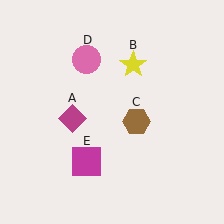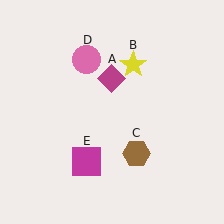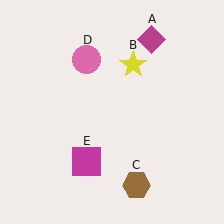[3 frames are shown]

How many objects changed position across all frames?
2 objects changed position: magenta diamond (object A), brown hexagon (object C).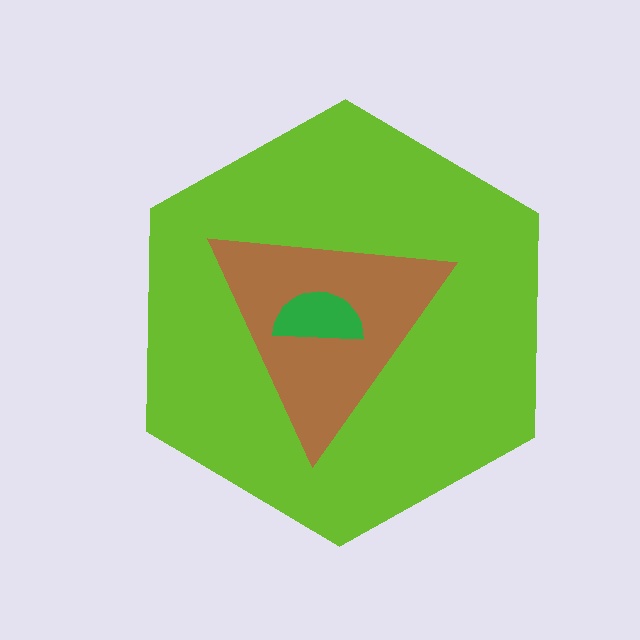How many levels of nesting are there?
3.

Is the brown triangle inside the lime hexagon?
Yes.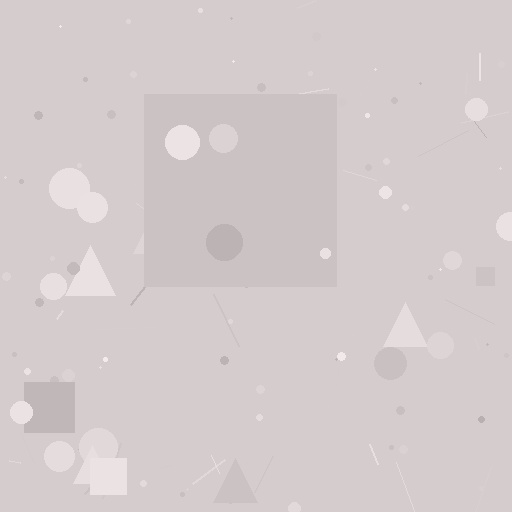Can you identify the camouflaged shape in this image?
The camouflaged shape is a square.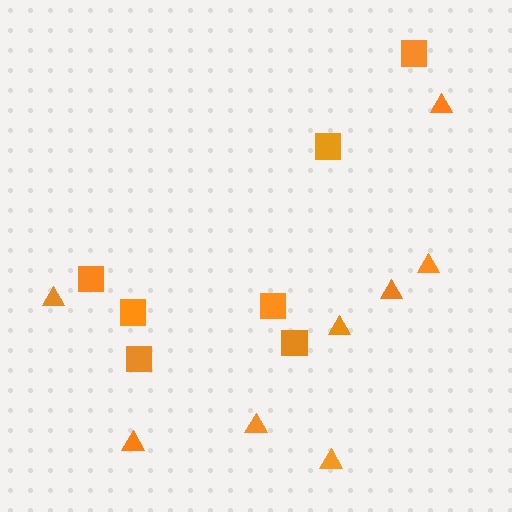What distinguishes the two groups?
There are 2 groups: one group of squares (7) and one group of triangles (8).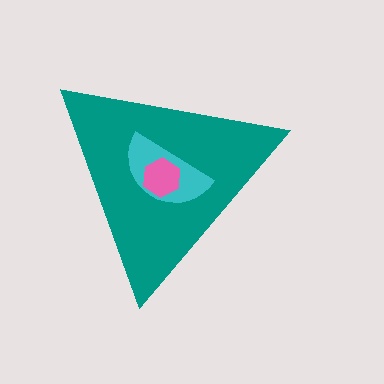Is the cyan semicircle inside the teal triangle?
Yes.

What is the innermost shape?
The pink hexagon.